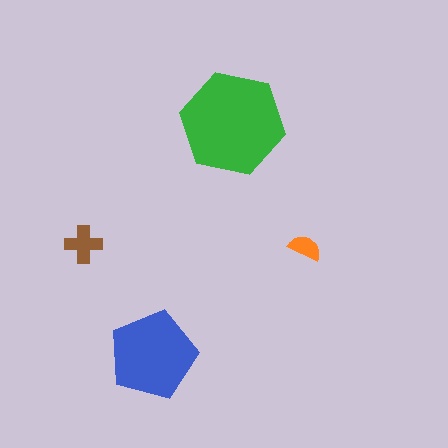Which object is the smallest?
The orange semicircle.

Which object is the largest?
The green hexagon.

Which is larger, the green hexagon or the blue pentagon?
The green hexagon.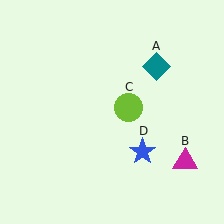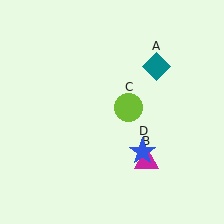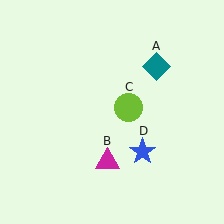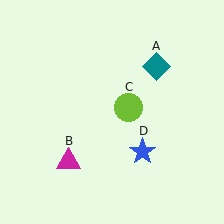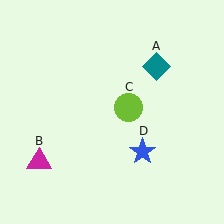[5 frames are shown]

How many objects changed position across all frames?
1 object changed position: magenta triangle (object B).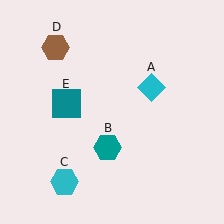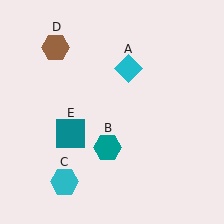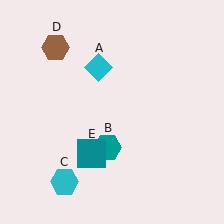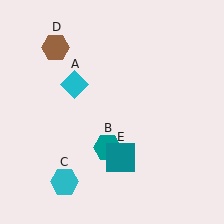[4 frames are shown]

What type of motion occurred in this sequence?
The cyan diamond (object A), teal square (object E) rotated counterclockwise around the center of the scene.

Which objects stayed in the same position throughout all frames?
Teal hexagon (object B) and cyan hexagon (object C) and brown hexagon (object D) remained stationary.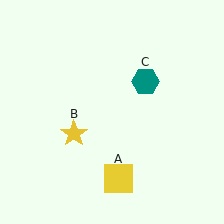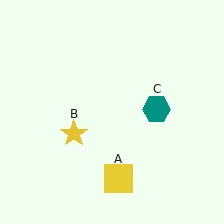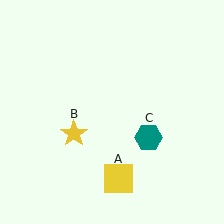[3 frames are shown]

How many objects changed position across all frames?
1 object changed position: teal hexagon (object C).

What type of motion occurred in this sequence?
The teal hexagon (object C) rotated clockwise around the center of the scene.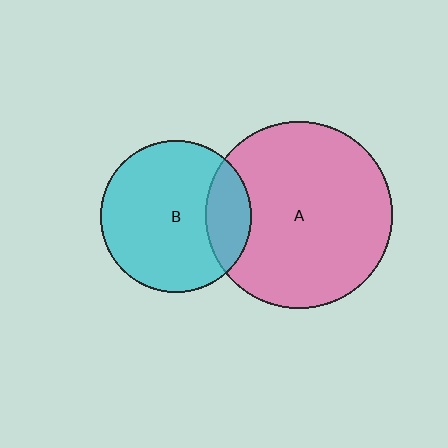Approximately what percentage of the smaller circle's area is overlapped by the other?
Approximately 20%.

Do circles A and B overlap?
Yes.